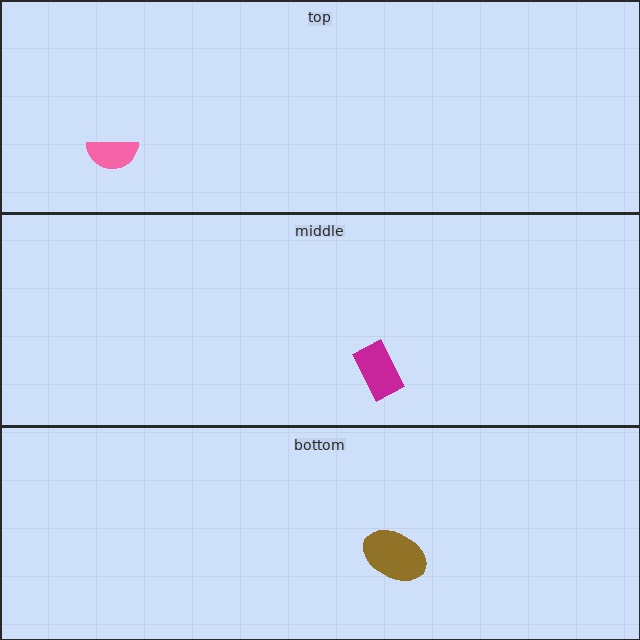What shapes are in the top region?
The pink semicircle.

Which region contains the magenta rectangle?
The middle region.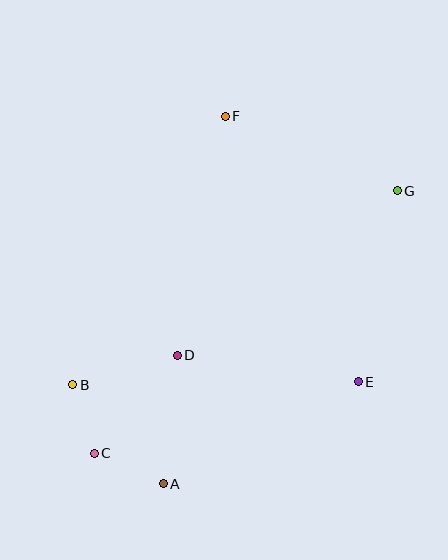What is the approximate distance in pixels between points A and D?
The distance between A and D is approximately 129 pixels.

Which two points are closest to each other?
Points B and C are closest to each other.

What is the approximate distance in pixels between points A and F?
The distance between A and F is approximately 372 pixels.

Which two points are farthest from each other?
Points C and G are farthest from each other.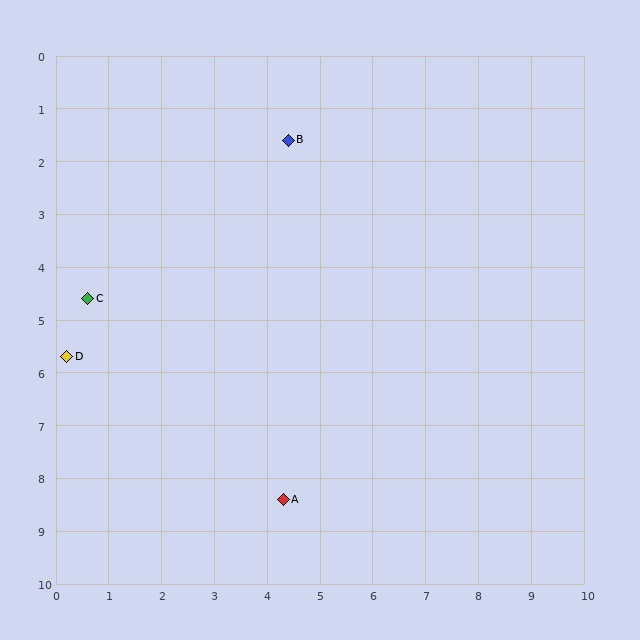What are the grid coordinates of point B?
Point B is at approximately (4.4, 1.6).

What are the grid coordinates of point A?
Point A is at approximately (4.3, 8.4).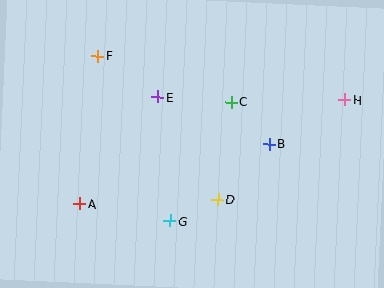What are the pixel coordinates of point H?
Point H is at (345, 100).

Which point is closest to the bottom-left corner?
Point A is closest to the bottom-left corner.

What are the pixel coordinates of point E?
Point E is at (158, 97).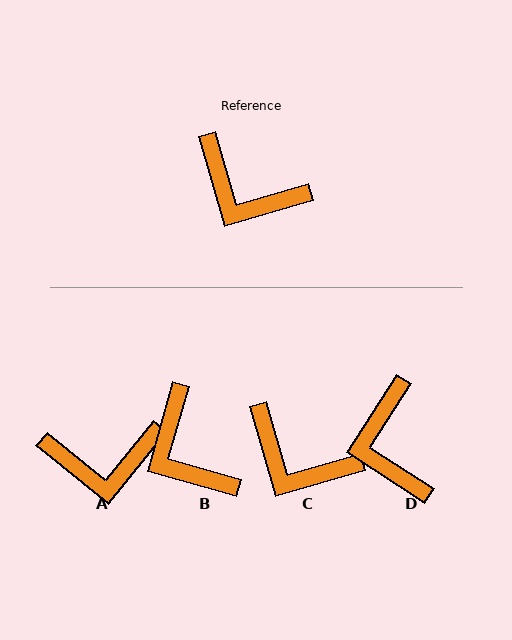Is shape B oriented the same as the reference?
No, it is off by about 32 degrees.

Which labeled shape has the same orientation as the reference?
C.